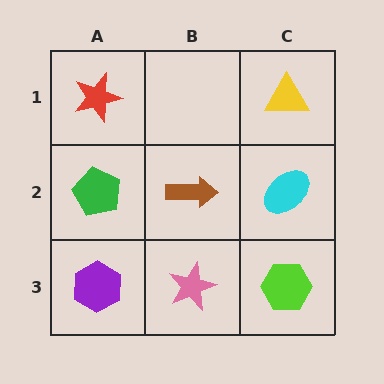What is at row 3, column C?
A lime hexagon.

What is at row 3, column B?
A pink star.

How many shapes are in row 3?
3 shapes.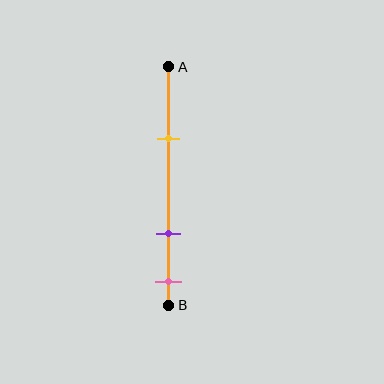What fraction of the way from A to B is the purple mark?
The purple mark is approximately 70% (0.7) of the way from A to B.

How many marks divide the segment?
There are 3 marks dividing the segment.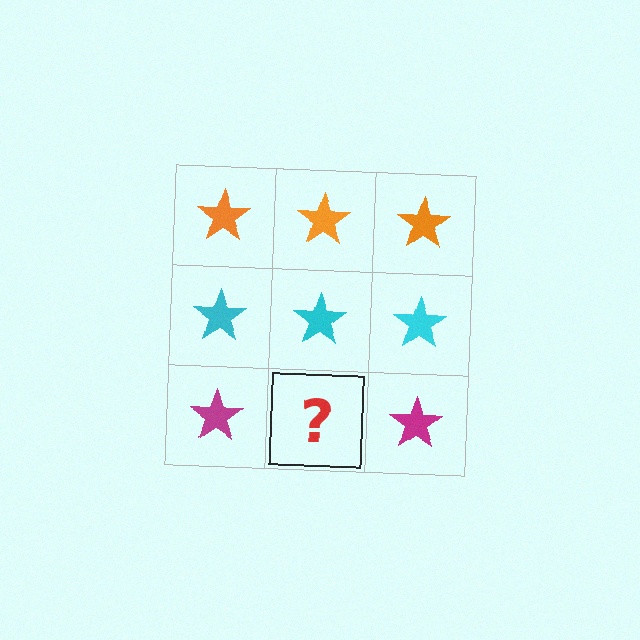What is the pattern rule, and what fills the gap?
The rule is that each row has a consistent color. The gap should be filled with a magenta star.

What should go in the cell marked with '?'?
The missing cell should contain a magenta star.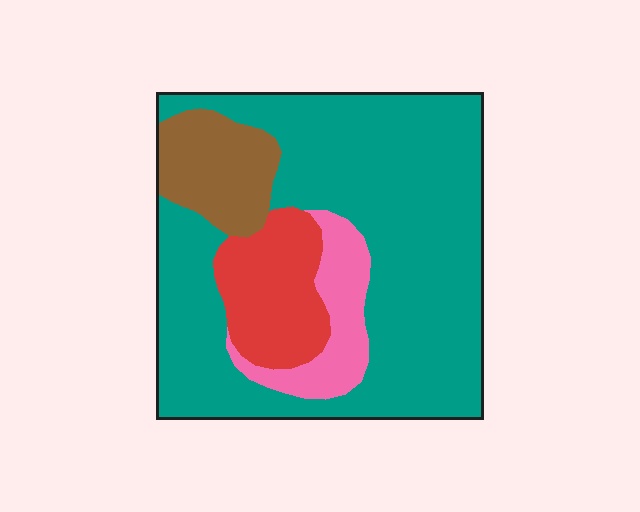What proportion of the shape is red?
Red covers roughly 15% of the shape.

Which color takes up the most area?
Teal, at roughly 65%.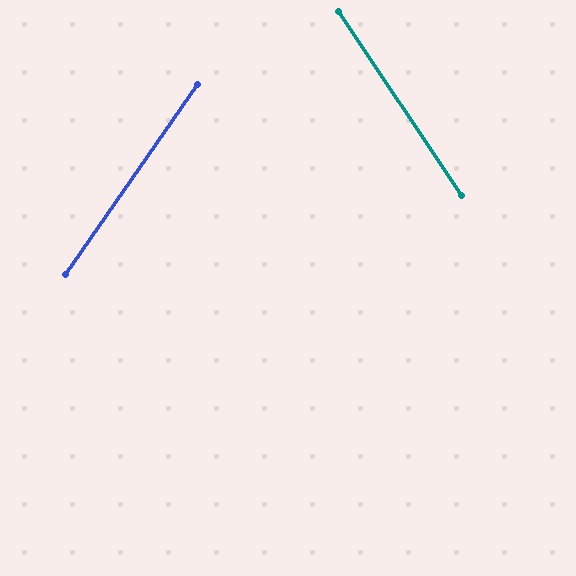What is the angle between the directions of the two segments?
Approximately 69 degrees.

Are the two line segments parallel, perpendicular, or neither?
Neither parallel nor perpendicular — they differ by about 69°.